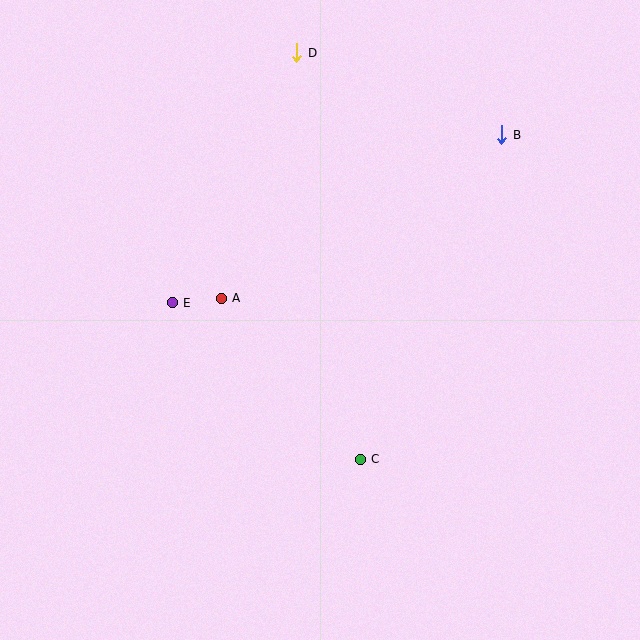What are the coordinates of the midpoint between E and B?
The midpoint between E and B is at (337, 219).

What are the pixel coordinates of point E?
Point E is at (172, 303).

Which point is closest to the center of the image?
Point A at (221, 298) is closest to the center.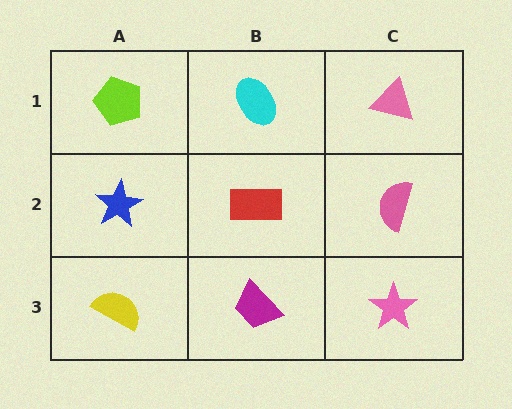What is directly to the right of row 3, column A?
A magenta trapezoid.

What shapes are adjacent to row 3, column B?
A red rectangle (row 2, column B), a yellow semicircle (row 3, column A), a pink star (row 3, column C).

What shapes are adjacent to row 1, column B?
A red rectangle (row 2, column B), a lime pentagon (row 1, column A), a pink triangle (row 1, column C).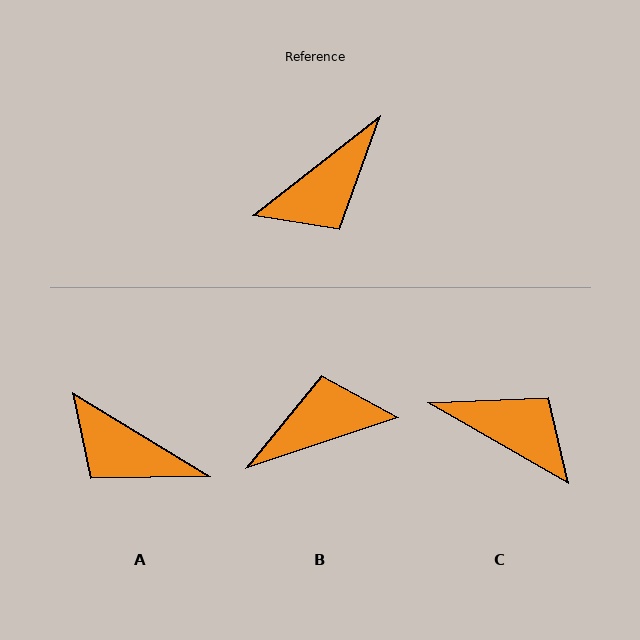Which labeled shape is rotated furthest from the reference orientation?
B, about 160 degrees away.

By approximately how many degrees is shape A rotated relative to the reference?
Approximately 69 degrees clockwise.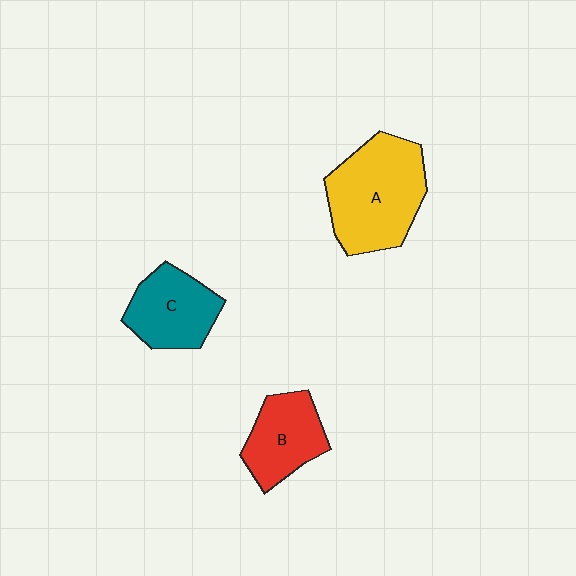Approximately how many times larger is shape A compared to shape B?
Approximately 1.6 times.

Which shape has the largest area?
Shape A (yellow).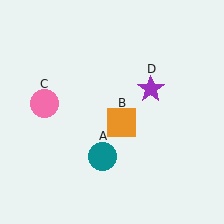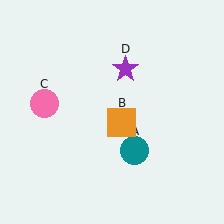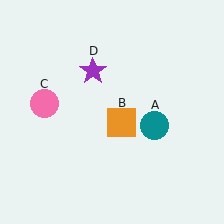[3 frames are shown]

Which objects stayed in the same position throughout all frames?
Orange square (object B) and pink circle (object C) remained stationary.